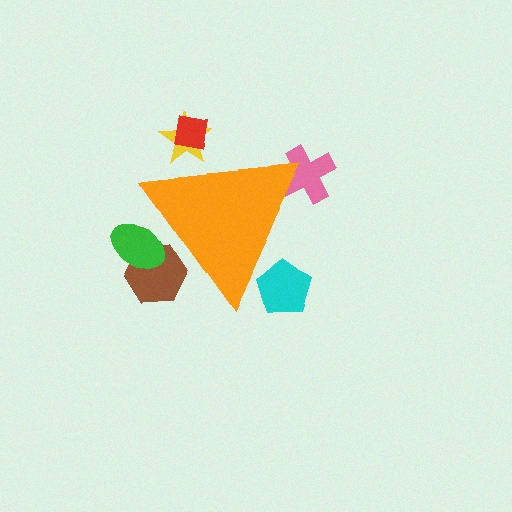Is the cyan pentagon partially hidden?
Yes, the cyan pentagon is partially hidden behind the orange triangle.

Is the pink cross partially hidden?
Yes, the pink cross is partially hidden behind the orange triangle.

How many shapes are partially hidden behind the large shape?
6 shapes are partially hidden.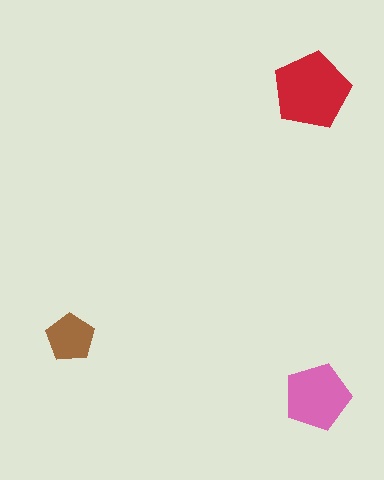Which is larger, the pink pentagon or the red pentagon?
The red one.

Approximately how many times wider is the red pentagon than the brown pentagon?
About 1.5 times wider.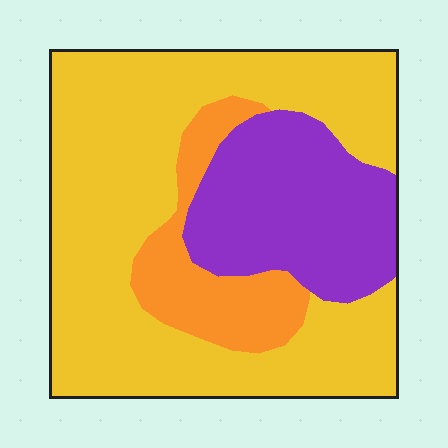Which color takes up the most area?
Yellow, at roughly 60%.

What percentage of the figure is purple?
Purple takes up between a sixth and a third of the figure.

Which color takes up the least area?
Orange, at roughly 15%.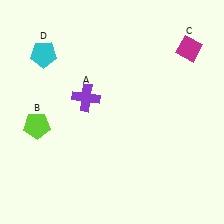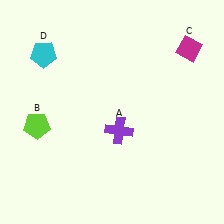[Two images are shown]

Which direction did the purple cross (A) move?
The purple cross (A) moved right.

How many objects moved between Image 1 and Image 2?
1 object moved between the two images.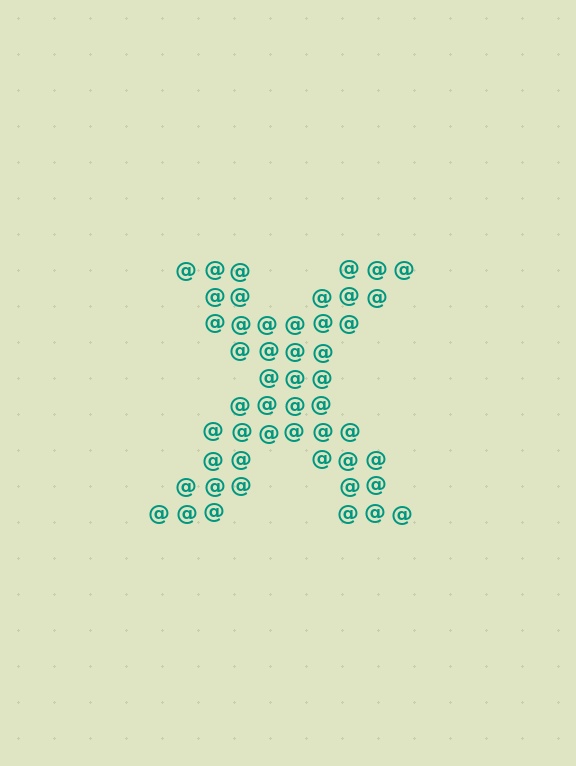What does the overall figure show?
The overall figure shows the letter X.